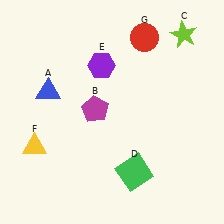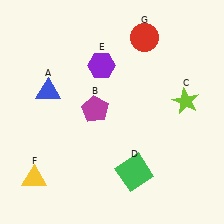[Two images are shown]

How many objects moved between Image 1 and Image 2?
2 objects moved between the two images.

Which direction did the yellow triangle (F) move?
The yellow triangle (F) moved down.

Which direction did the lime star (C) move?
The lime star (C) moved down.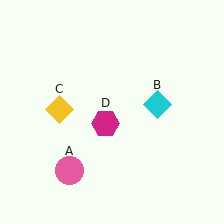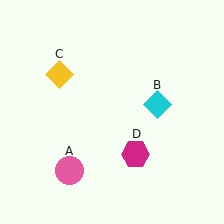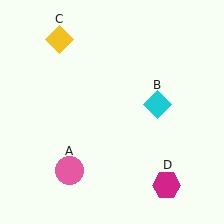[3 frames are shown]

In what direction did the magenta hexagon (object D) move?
The magenta hexagon (object D) moved down and to the right.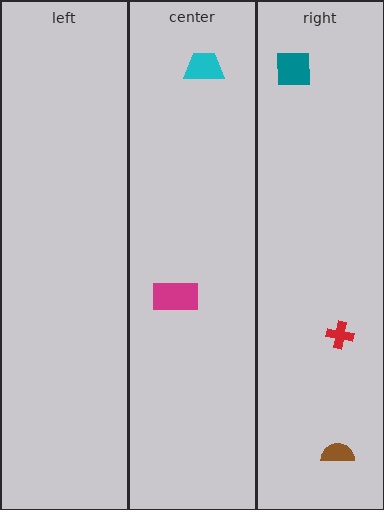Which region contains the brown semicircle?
The right region.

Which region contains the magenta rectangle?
The center region.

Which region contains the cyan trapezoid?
The center region.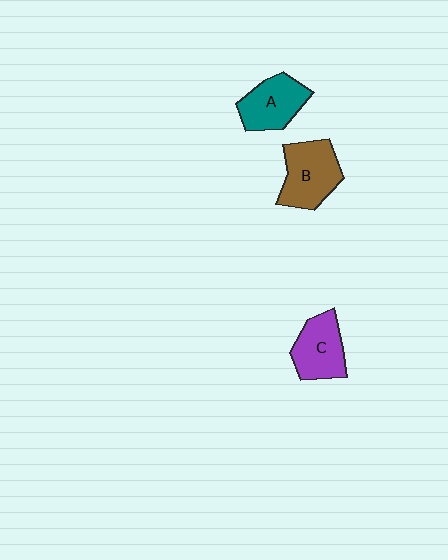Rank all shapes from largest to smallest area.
From largest to smallest: B (brown), C (purple), A (teal).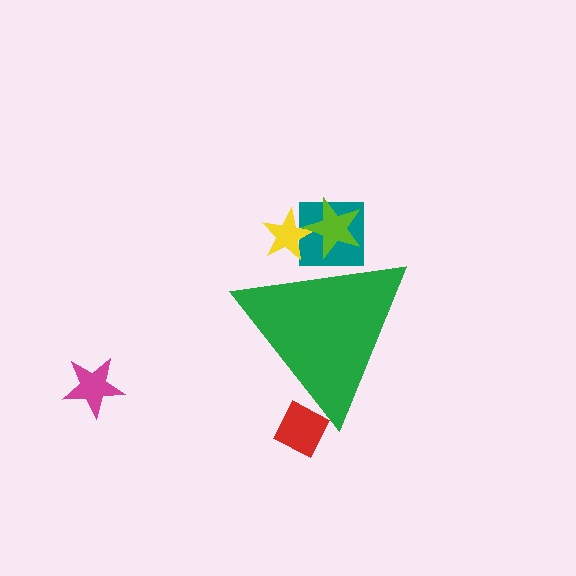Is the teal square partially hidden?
Yes, the teal square is partially hidden behind the green triangle.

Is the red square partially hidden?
Yes, the red square is partially hidden behind the green triangle.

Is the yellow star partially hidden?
Yes, the yellow star is partially hidden behind the green triangle.